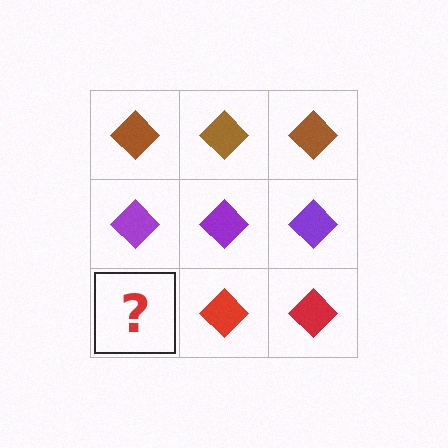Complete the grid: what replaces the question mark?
The question mark should be replaced with a red diamond.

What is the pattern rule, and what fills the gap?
The rule is that each row has a consistent color. The gap should be filled with a red diamond.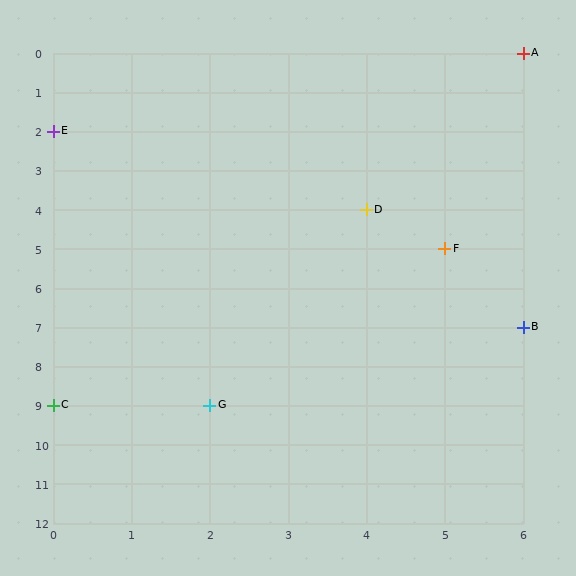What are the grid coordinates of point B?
Point B is at grid coordinates (6, 7).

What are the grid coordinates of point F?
Point F is at grid coordinates (5, 5).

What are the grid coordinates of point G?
Point G is at grid coordinates (2, 9).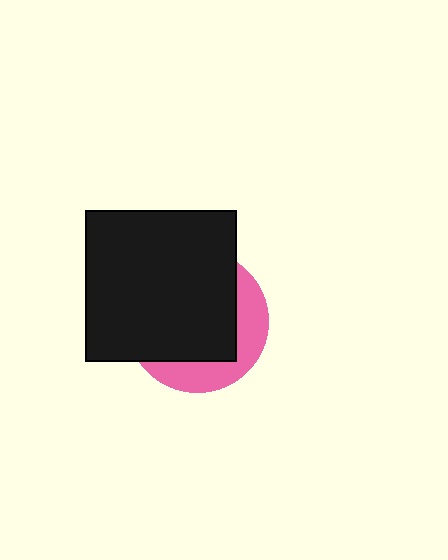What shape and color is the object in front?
The object in front is a black square.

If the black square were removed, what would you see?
You would see the complete pink circle.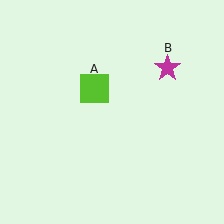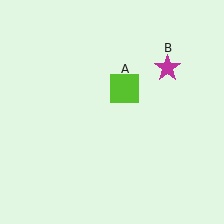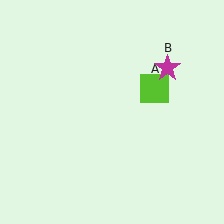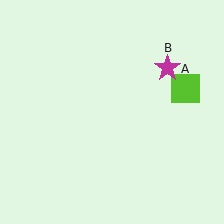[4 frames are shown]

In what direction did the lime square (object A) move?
The lime square (object A) moved right.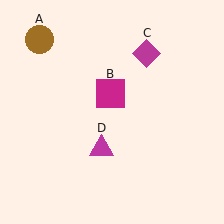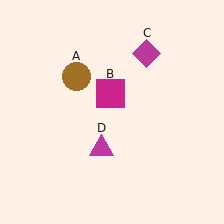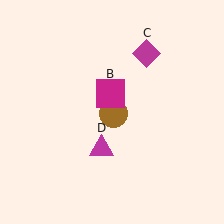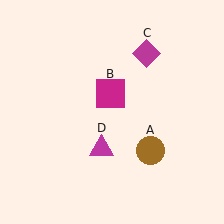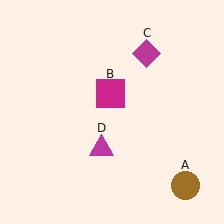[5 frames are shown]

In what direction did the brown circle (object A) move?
The brown circle (object A) moved down and to the right.